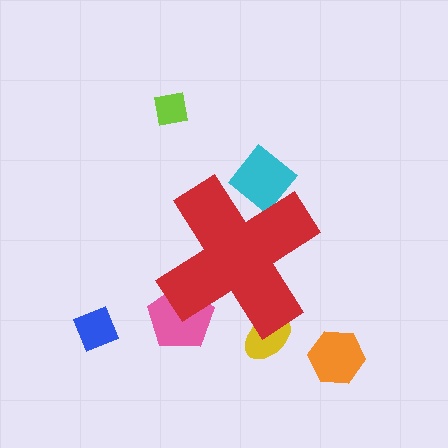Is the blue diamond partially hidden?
No, the blue diamond is fully visible.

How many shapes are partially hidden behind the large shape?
3 shapes are partially hidden.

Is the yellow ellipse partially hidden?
Yes, the yellow ellipse is partially hidden behind the red cross.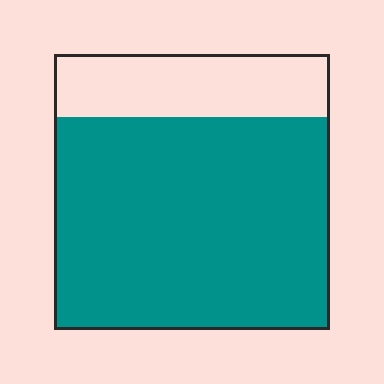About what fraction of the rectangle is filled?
About three quarters (3/4).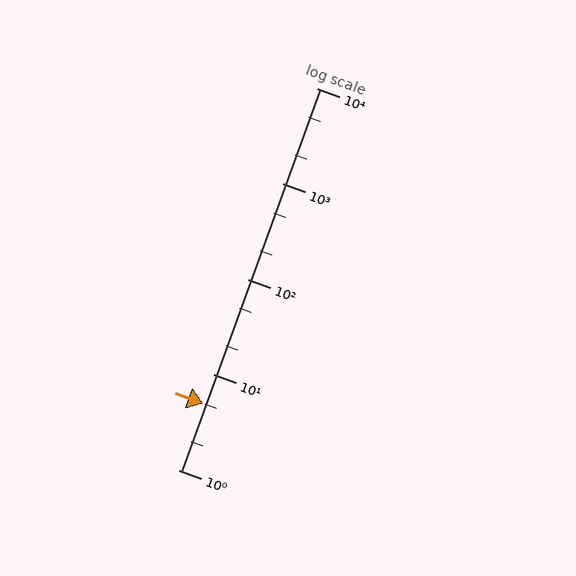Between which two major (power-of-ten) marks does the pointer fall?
The pointer is between 1 and 10.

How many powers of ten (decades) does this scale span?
The scale spans 4 decades, from 1 to 10000.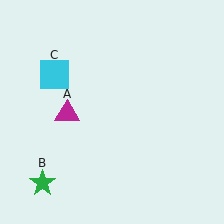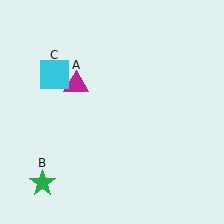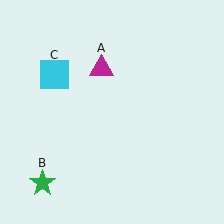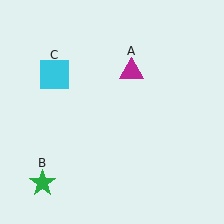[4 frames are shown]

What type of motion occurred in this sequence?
The magenta triangle (object A) rotated clockwise around the center of the scene.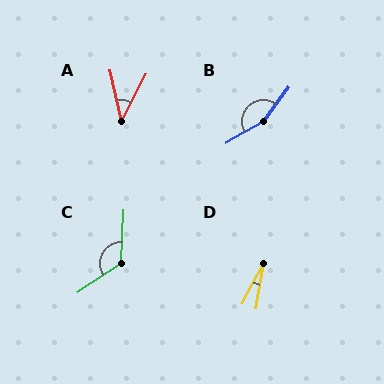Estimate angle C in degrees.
Approximately 126 degrees.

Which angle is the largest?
B, at approximately 156 degrees.